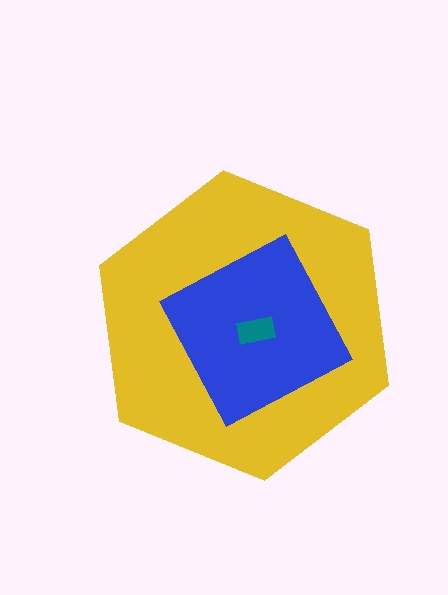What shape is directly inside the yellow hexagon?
The blue square.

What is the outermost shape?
The yellow hexagon.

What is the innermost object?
The teal rectangle.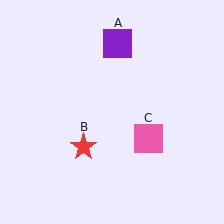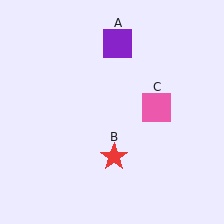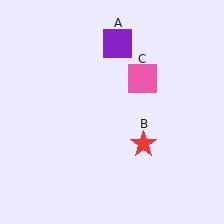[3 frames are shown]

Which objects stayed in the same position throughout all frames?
Purple square (object A) remained stationary.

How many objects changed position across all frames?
2 objects changed position: red star (object B), pink square (object C).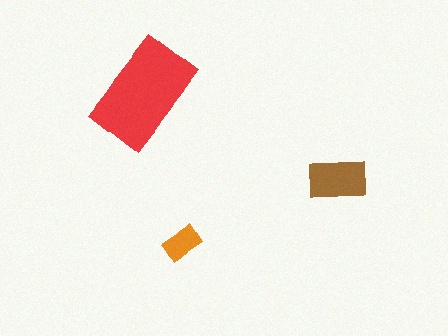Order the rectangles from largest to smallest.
the red one, the brown one, the orange one.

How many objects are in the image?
There are 3 objects in the image.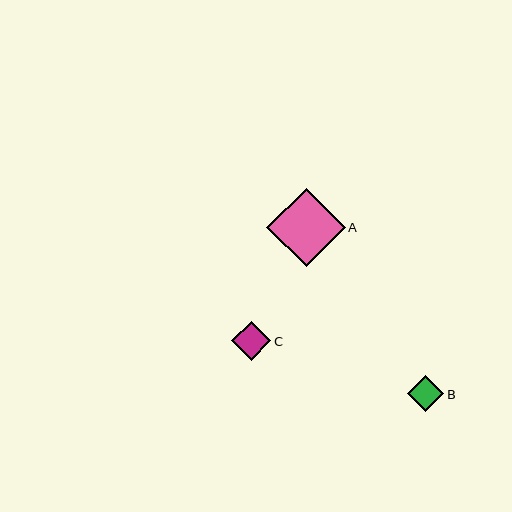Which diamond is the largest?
Diamond A is the largest with a size of approximately 79 pixels.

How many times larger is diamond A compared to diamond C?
Diamond A is approximately 2.0 times the size of diamond C.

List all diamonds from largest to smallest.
From largest to smallest: A, C, B.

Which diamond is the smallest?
Diamond B is the smallest with a size of approximately 36 pixels.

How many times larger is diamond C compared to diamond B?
Diamond C is approximately 1.1 times the size of diamond B.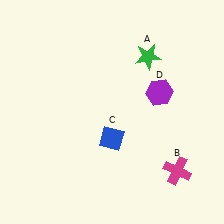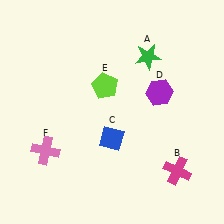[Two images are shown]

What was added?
A lime pentagon (E), a pink cross (F) were added in Image 2.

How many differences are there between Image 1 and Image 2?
There are 2 differences between the two images.